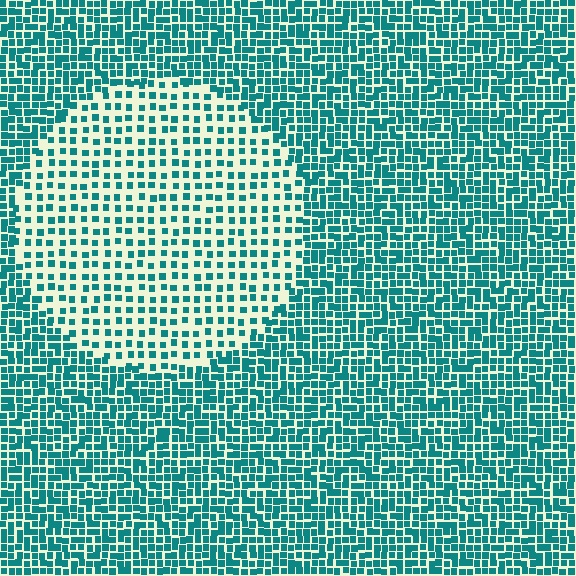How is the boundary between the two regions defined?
The boundary is defined by a change in element density (approximately 2.1x ratio). All elements are the same color, size, and shape.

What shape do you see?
I see a circle.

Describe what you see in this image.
The image contains small teal elements arranged at two different densities. A circle-shaped region is visible where the elements are less densely packed than the surrounding area.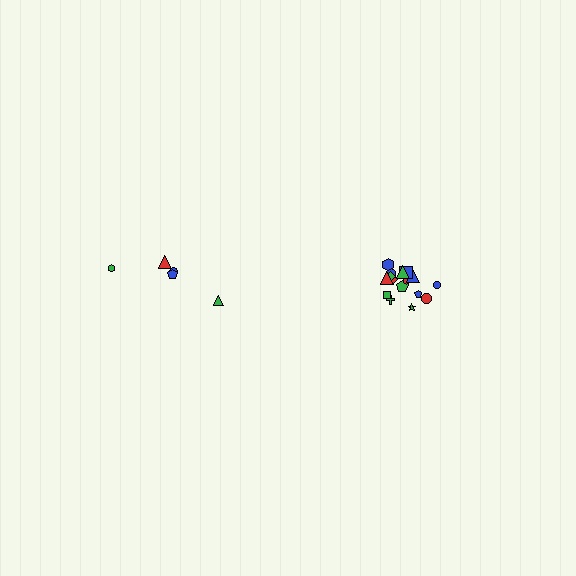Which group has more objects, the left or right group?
The right group.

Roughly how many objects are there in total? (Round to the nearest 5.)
Roughly 25 objects in total.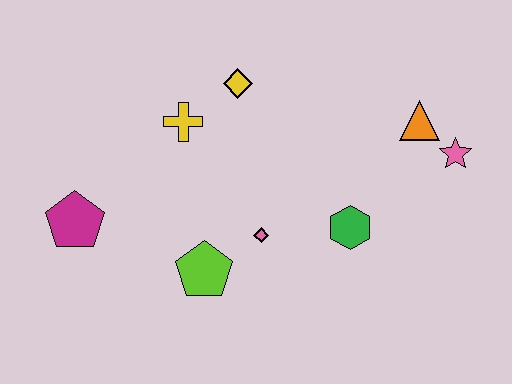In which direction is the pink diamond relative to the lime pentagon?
The pink diamond is to the right of the lime pentagon.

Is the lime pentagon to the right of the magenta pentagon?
Yes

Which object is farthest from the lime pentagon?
The pink star is farthest from the lime pentagon.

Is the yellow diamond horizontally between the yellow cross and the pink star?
Yes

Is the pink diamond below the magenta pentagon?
Yes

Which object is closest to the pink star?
The orange triangle is closest to the pink star.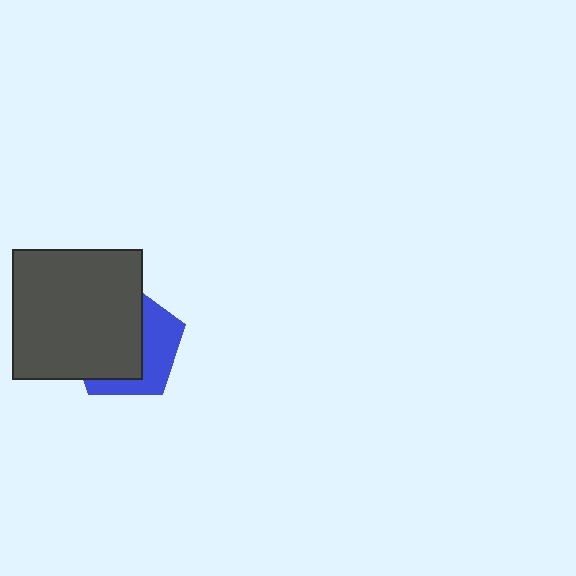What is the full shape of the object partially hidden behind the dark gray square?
The partially hidden object is a blue pentagon.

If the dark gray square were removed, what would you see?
You would see the complete blue pentagon.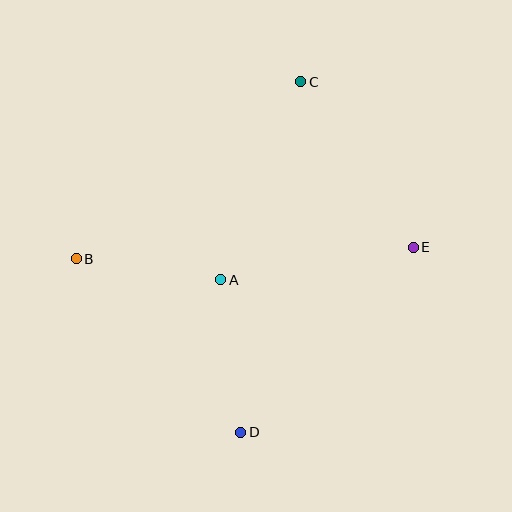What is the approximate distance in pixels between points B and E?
The distance between B and E is approximately 337 pixels.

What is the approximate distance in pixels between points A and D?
The distance between A and D is approximately 154 pixels.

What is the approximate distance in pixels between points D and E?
The distance between D and E is approximately 253 pixels.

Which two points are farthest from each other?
Points C and D are farthest from each other.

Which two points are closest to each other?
Points A and B are closest to each other.